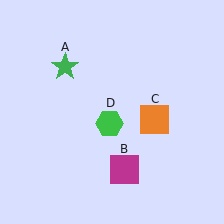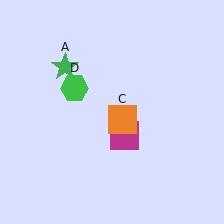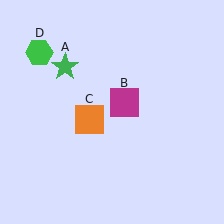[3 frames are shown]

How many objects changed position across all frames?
3 objects changed position: magenta square (object B), orange square (object C), green hexagon (object D).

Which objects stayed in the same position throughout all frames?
Green star (object A) remained stationary.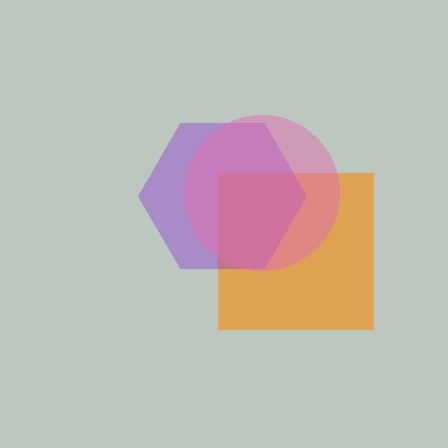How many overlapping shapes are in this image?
There are 3 overlapping shapes in the image.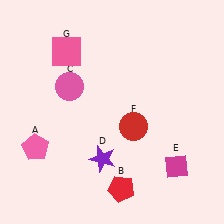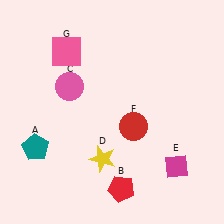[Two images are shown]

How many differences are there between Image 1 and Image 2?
There are 2 differences between the two images.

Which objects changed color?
A changed from pink to teal. D changed from purple to yellow.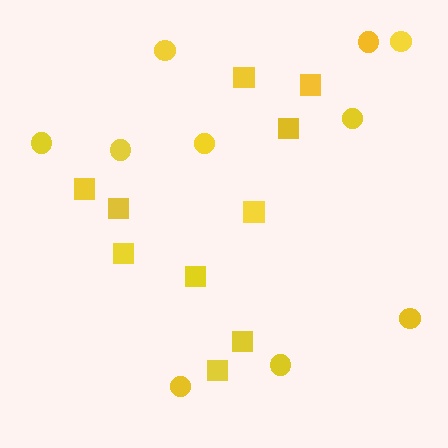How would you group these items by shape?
There are 2 groups: one group of circles (10) and one group of squares (10).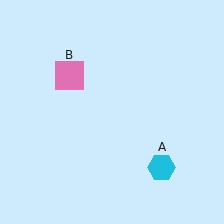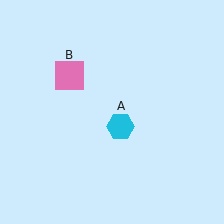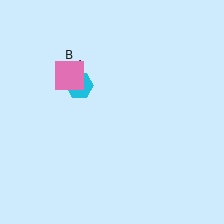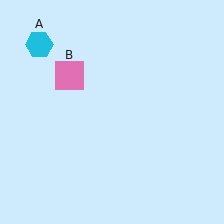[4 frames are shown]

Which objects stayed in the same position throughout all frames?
Pink square (object B) remained stationary.